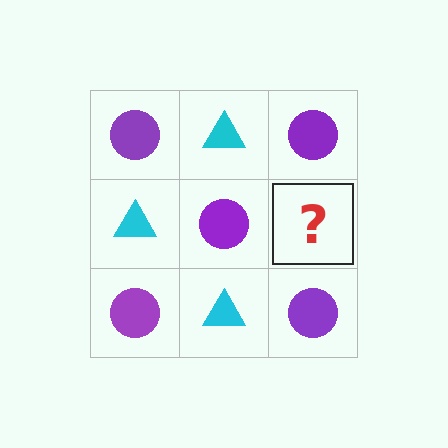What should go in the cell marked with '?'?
The missing cell should contain a cyan triangle.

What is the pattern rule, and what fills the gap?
The rule is that it alternates purple circle and cyan triangle in a checkerboard pattern. The gap should be filled with a cyan triangle.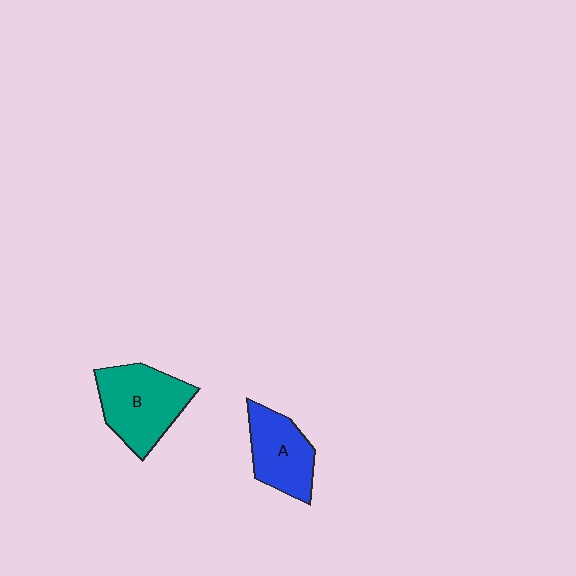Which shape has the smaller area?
Shape A (blue).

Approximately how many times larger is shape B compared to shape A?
Approximately 1.3 times.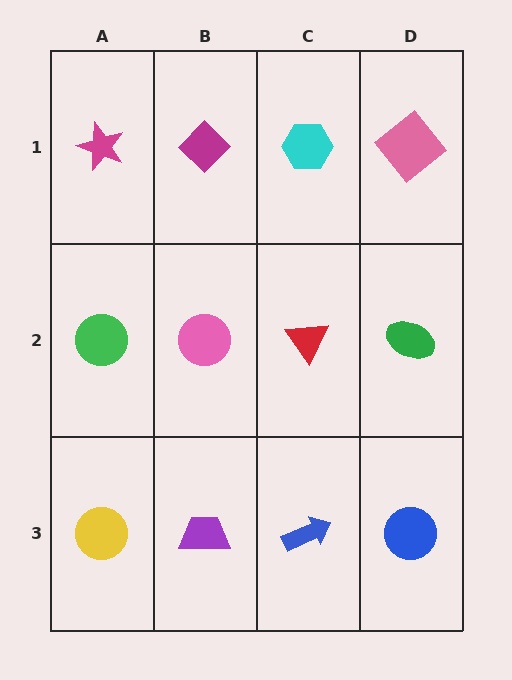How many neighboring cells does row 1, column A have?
2.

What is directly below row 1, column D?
A green ellipse.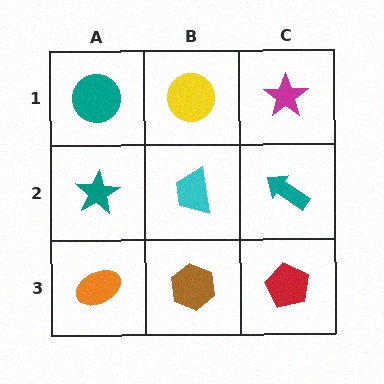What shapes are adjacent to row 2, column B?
A yellow circle (row 1, column B), a brown hexagon (row 3, column B), a teal star (row 2, column A), a teal arrow (row 2, column C).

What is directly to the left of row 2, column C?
A cyan trapezoid.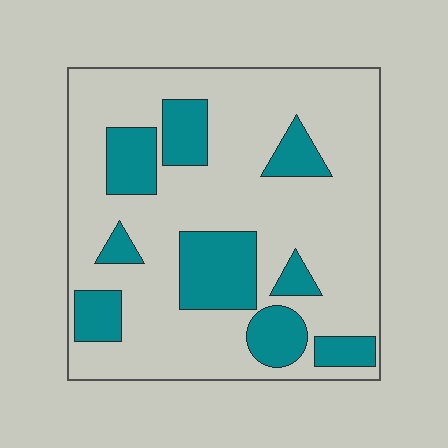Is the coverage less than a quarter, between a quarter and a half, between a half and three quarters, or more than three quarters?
Between a quarter and a half.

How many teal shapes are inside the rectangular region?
9.